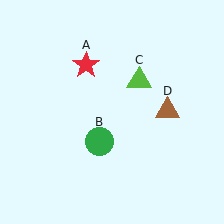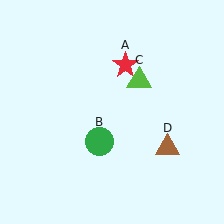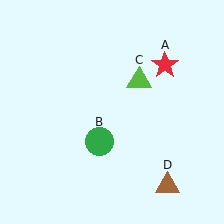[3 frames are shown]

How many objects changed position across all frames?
2 objects changed position: red star (object A), brown triangle (object D).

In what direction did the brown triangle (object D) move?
The brown triangle (object D) moved down.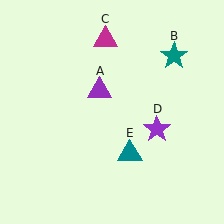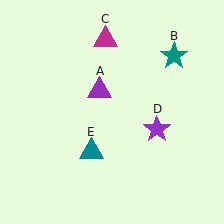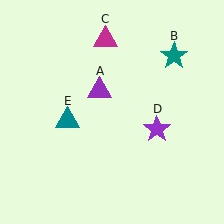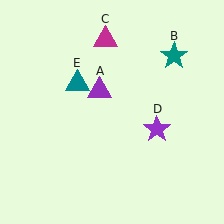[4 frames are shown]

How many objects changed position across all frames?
1 object changed position: teal triangle (object E).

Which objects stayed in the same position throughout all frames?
Purple triangle (object A) and teal star (object B) and magenta triangle (object C) and purple star (object D) remained stationary.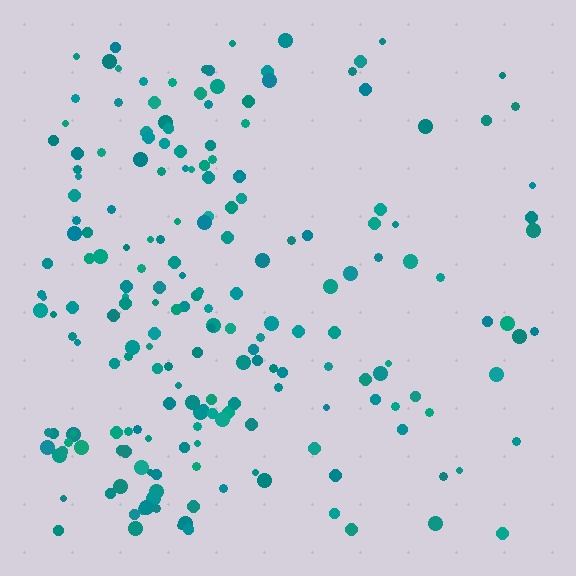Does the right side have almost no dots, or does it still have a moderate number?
Still a moderate number, just noticeably fewer than the left.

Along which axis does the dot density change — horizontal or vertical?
Horizontal.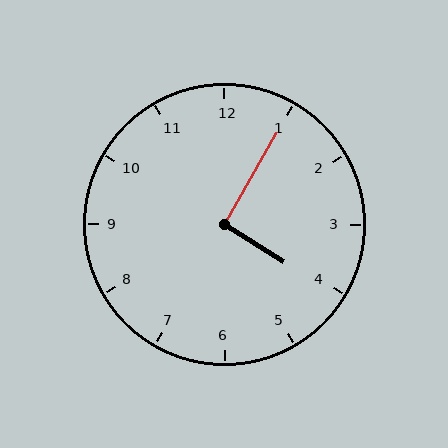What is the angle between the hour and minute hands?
Approximately 92 degrees.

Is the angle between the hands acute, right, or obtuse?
It is right.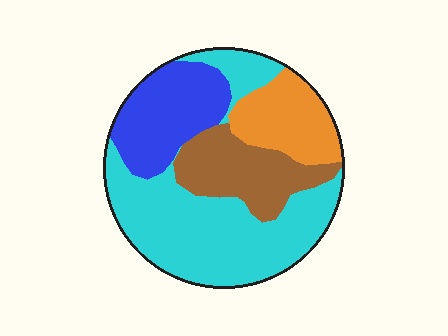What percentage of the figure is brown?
Brown takes up about one sixth (1/6) of the figure.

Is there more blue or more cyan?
Cyan.